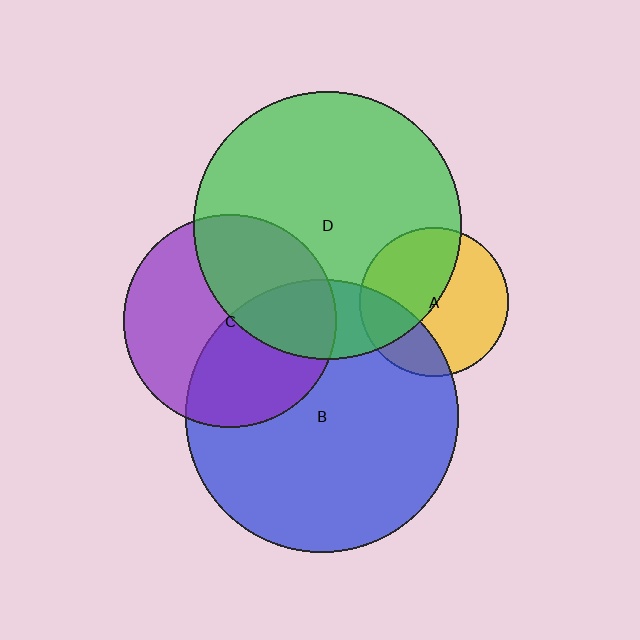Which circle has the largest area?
Circle B (blue).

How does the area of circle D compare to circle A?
Approximately 3.2 times.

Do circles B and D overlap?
Yes.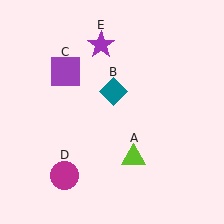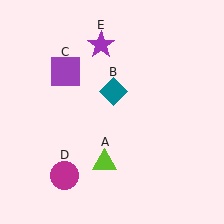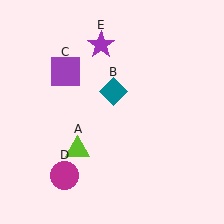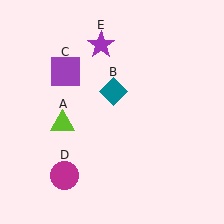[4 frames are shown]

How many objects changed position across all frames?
1 object changed position: lime triangle (object A).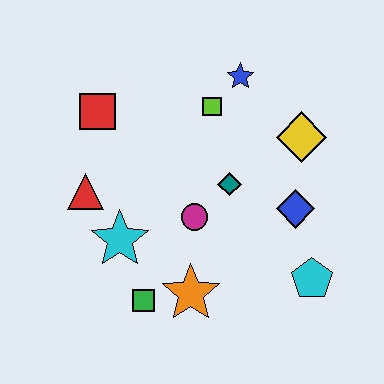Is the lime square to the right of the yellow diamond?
No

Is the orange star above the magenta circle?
No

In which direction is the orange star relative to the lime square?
The orange star is below the lime square.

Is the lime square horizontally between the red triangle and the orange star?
No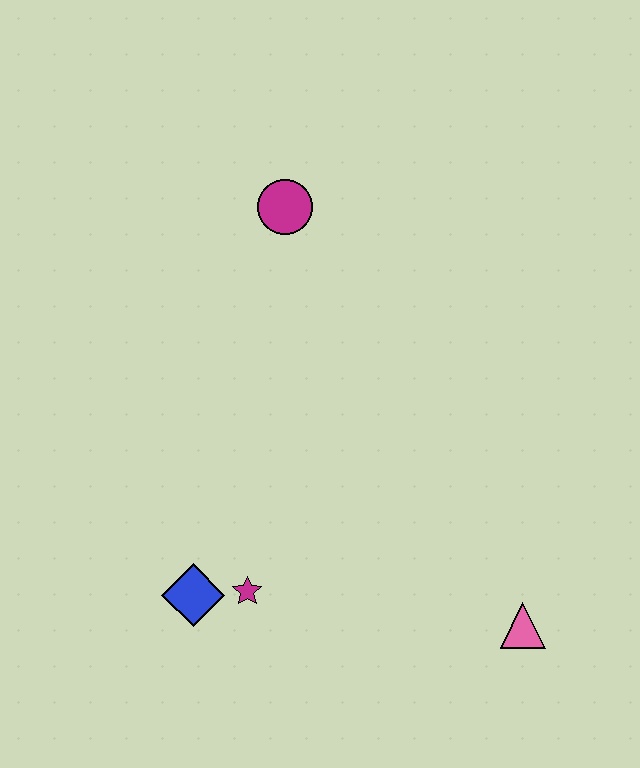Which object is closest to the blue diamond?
The magenta star is closest to the blue diamond.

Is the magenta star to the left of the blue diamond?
No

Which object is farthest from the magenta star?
The magenta circle is farthest from the magenta star.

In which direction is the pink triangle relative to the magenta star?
The pink triangle is to the right of the magenta star.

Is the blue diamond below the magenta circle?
Yes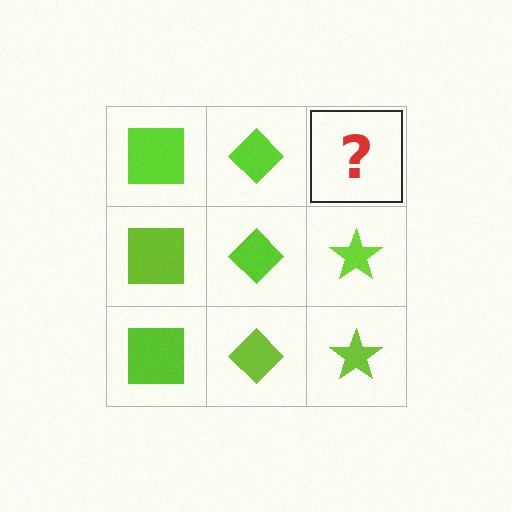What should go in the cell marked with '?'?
The missing cell should contain a lime star.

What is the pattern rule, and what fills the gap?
The rule is that each column has a consistent shape. The gap should be filled with a lime star.